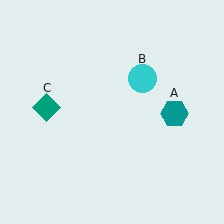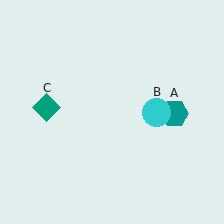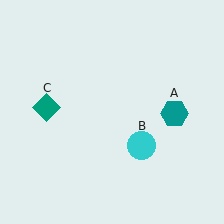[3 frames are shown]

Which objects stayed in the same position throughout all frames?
Teal hexagon (object A) and teal diamond (object C) remained stationary.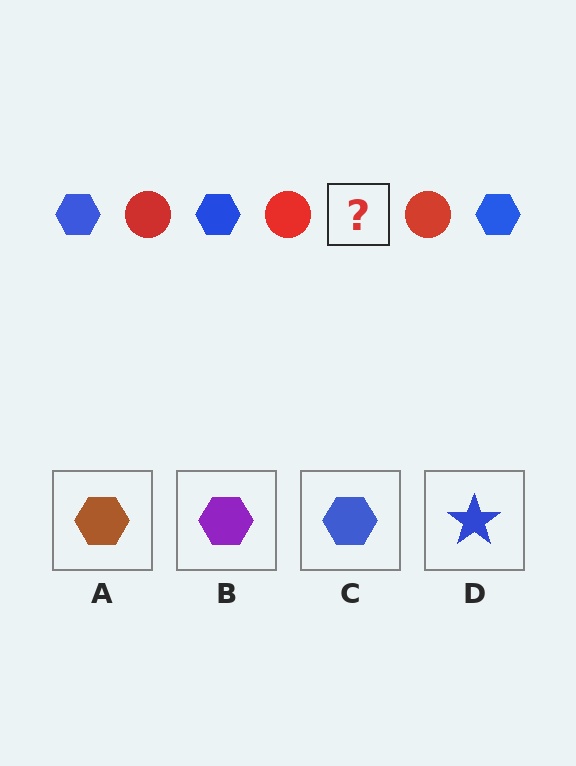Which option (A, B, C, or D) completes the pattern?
C.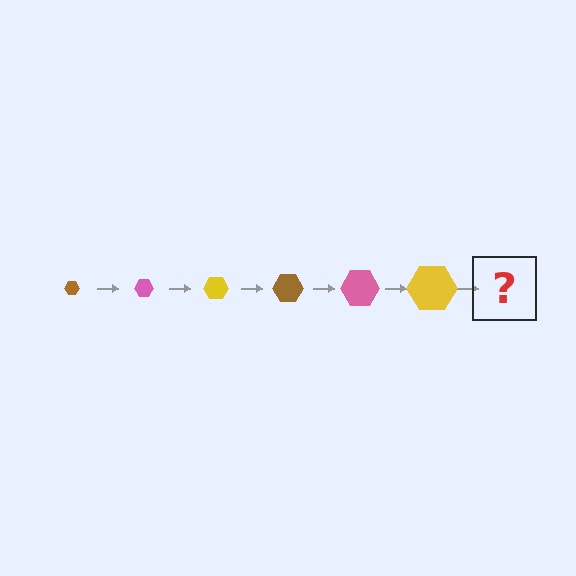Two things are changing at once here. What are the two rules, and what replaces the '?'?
The two rules are that the hexagon grows larger each step and the color cycles through brown, pink, and yellow. The '?' should be a brown hexagon, larger than the previous one.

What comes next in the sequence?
The next element should be a brown hexagon, larger than the previous one.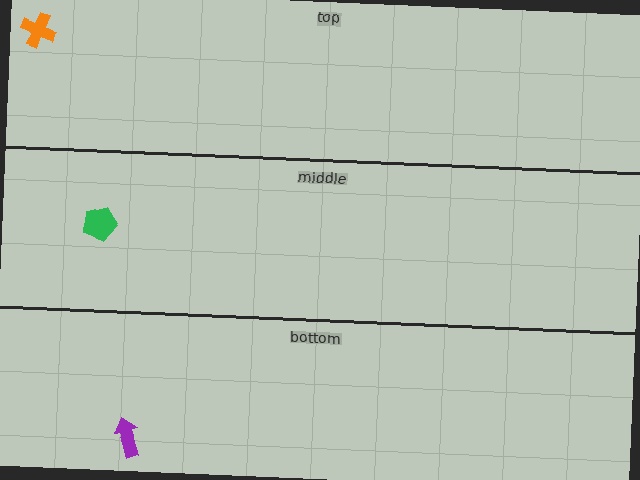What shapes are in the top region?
The orange cross.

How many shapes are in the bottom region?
1.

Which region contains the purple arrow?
The bottom region.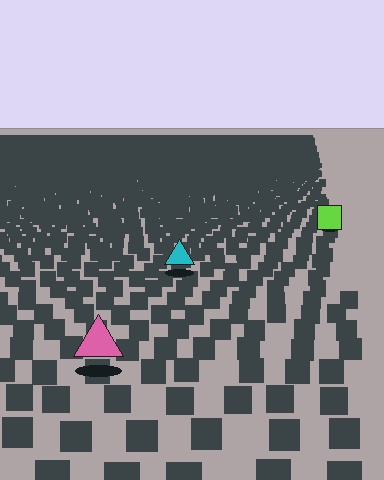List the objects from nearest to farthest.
From nearest to farthest: the pink triangle, the cyan triangle, the lime square.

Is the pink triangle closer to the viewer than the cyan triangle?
Yes. The pink triangle is closer — you can tell from the texture gradient: the ground texture is coarser near it.